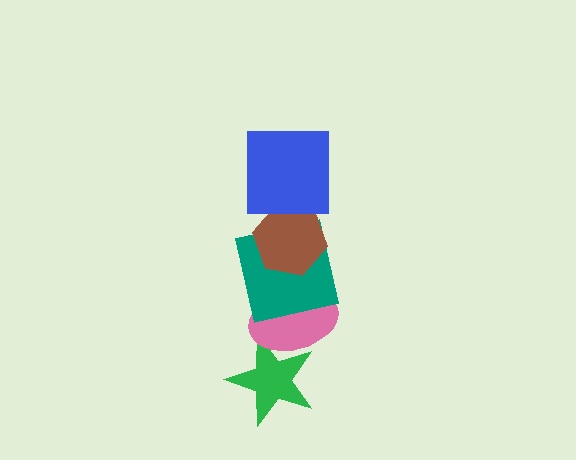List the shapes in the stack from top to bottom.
From top to bottom: the blue square, the brown hexagon, the teal square, the pink ellipse, the green star.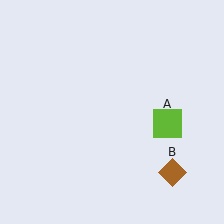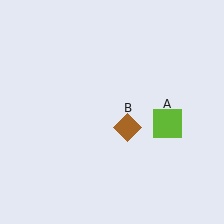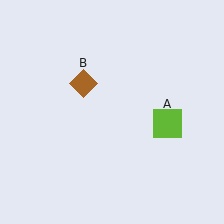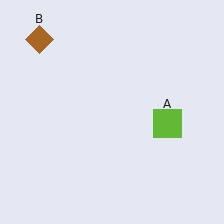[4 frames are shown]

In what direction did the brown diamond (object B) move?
The brown diamond (object B) moved up and to the left.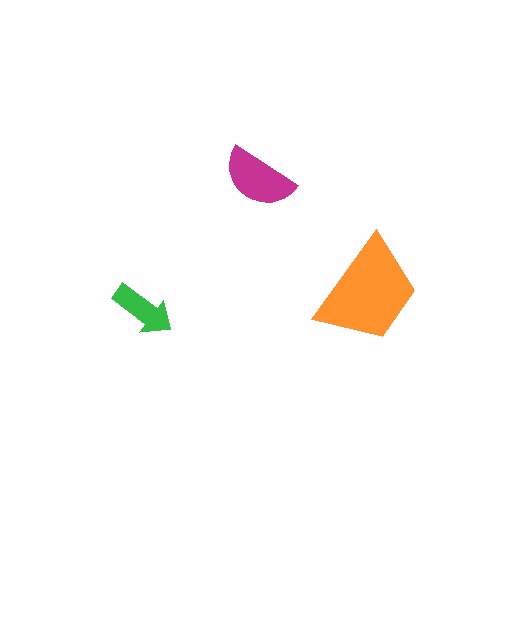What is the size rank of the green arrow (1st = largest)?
3rd.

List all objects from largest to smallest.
The orange trapezoid, the magenta semicircle, the green arrow.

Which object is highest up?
The magenta semicircle is topmost.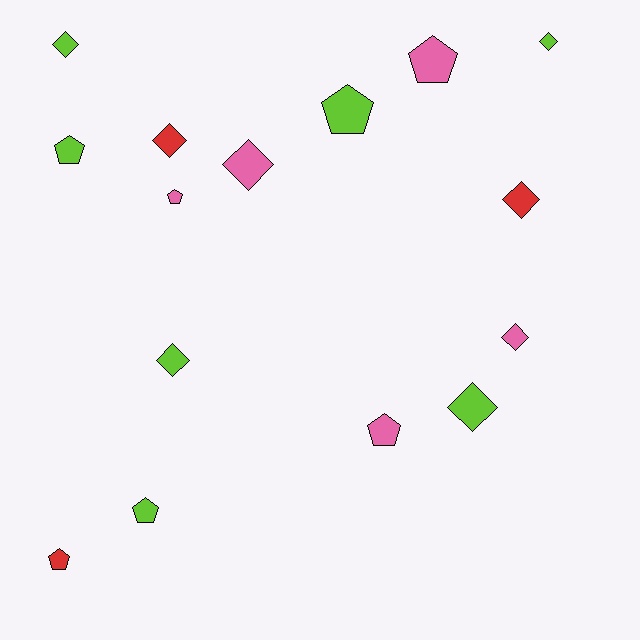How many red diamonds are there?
There are 2 red diamonds.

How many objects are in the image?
There are 15 objects.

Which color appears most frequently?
Lime, with 7 objects.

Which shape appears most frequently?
Diamond, with 8 objects.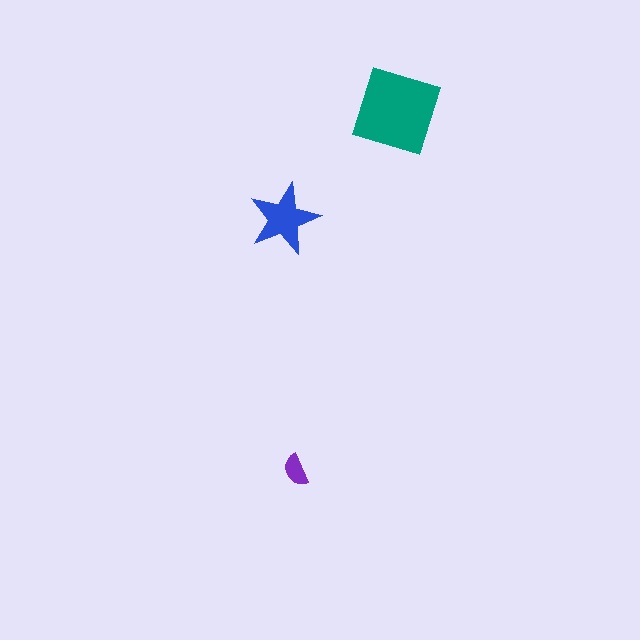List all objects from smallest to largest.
The purple semicircle, the blue star, the teal diamond.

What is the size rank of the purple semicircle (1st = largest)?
3rd.